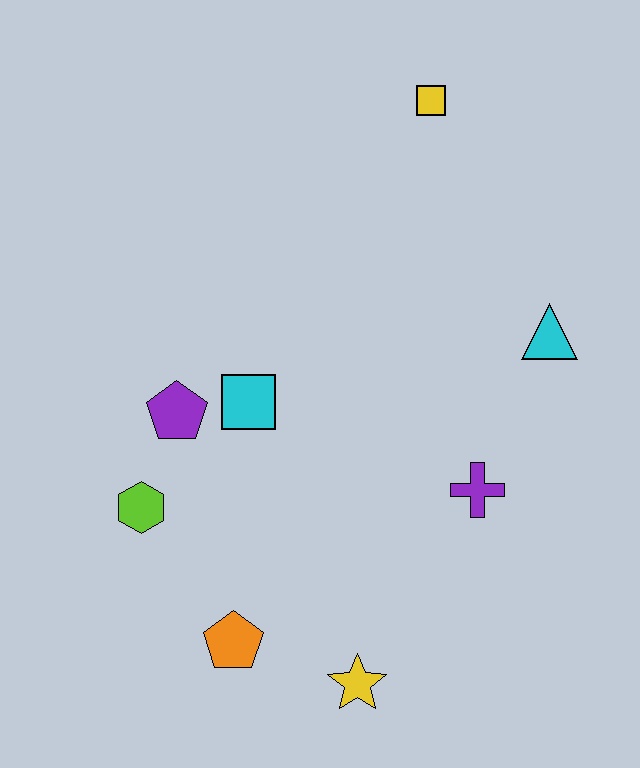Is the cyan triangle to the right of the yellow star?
Yes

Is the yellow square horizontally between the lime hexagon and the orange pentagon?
No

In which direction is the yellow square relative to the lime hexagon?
The yellow square is above the lime hexagon.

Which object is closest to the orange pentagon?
The yellow star is closest to the orange pentagon.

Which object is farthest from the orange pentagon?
The yellow square is farthest from the orange pentagon.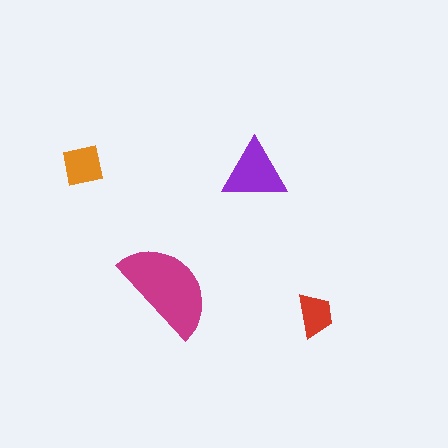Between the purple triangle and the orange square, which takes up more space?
The purple triangle.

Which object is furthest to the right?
The red trapezoid is rightmost.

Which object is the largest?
The magenta semicircle.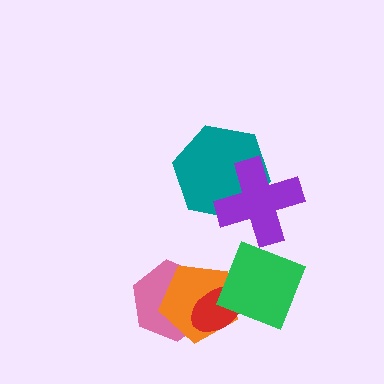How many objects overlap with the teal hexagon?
1 object overlaps with the teal hexagon.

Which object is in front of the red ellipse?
The green diamond is in front of the red ellipse.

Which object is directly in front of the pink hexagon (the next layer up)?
The orange pentagon is directly in front of the pink hexagon.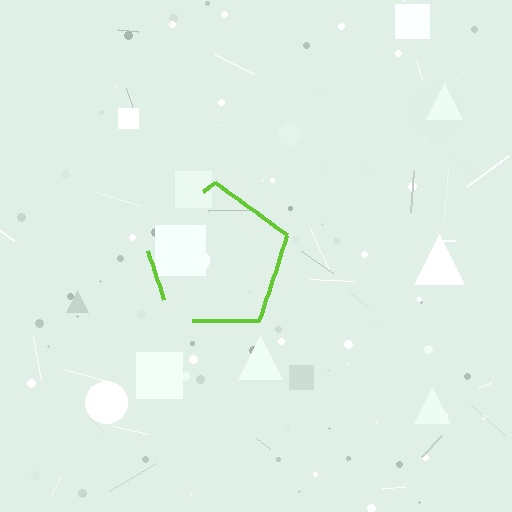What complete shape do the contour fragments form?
The contour fragments form a pentagon.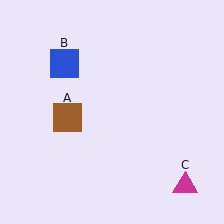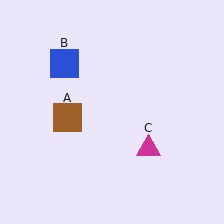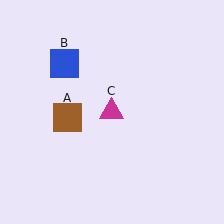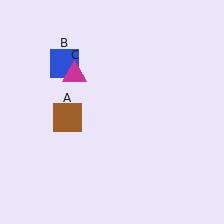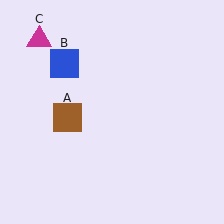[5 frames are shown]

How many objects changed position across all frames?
1 object changed position: magenta triangle (object C).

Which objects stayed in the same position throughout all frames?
Brown square (object A) and blue square (object B) remained stationary.